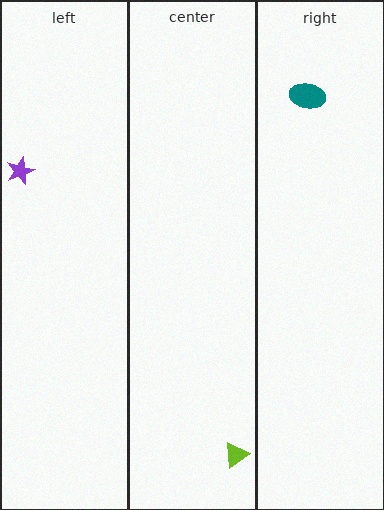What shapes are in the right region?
The teal ellipse.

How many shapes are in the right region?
1.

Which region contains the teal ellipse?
The right region.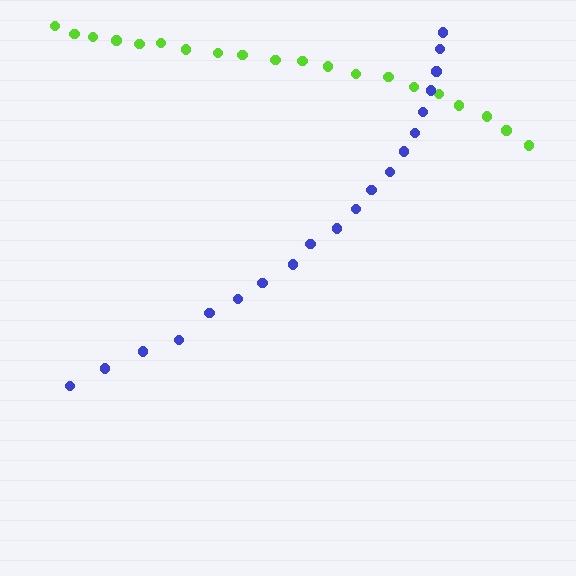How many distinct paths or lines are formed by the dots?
There are 2 distinct paths.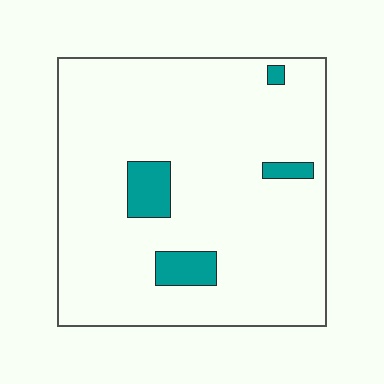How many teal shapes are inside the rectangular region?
4.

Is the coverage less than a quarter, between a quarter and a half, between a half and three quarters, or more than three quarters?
Less than a quarter.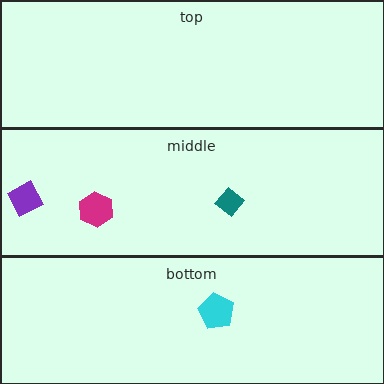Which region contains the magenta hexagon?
The middle region.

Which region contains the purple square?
The middle region.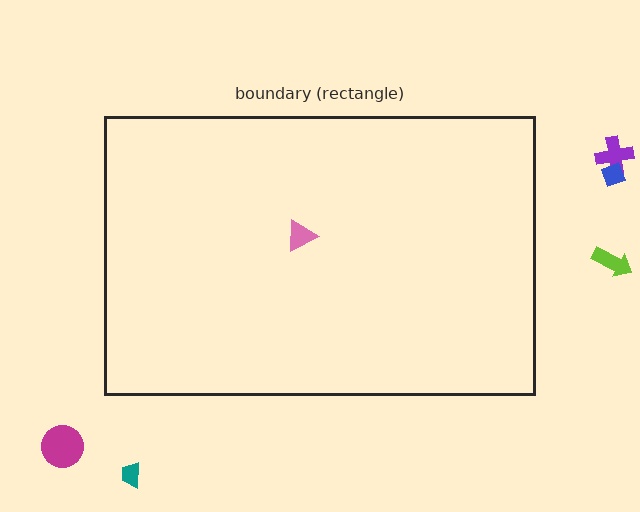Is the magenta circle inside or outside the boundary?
Outside.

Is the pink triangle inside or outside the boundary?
Inside.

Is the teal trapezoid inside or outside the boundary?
Outside.